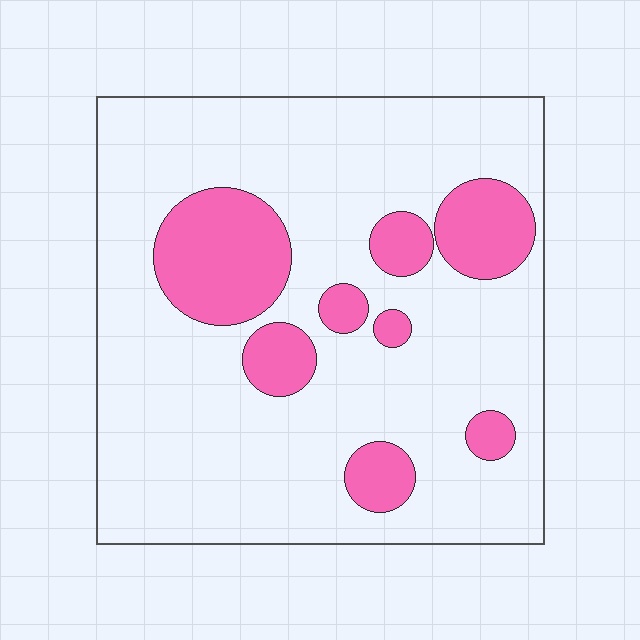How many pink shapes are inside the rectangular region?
8.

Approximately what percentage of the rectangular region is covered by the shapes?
Approximately 20%.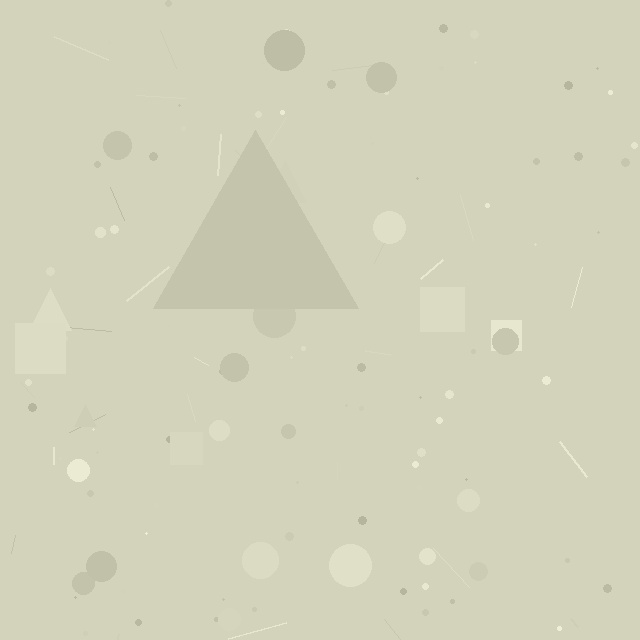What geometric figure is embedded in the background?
A triangle is embedded in the background.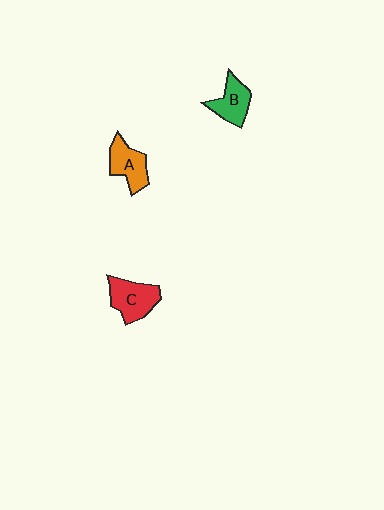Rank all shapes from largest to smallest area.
From largest to smallest: C (red), A (orange), B (green).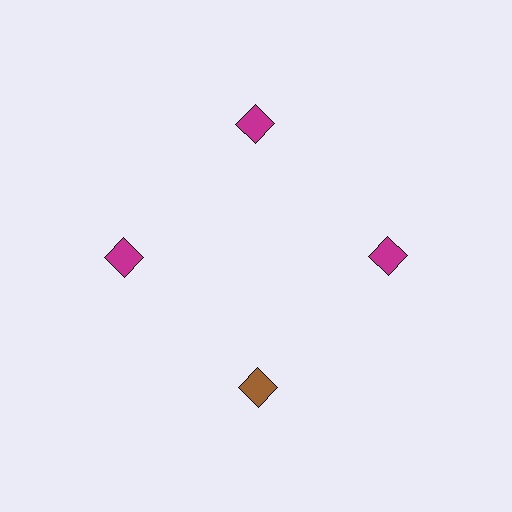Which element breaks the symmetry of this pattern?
The brown diamond at roughly the 6 o'clock position breaks the symmetry. All other shapes are magenta diamonds.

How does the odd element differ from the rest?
It has a different color: brown instead of magenta.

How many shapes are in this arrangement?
There are 4 shapes arranged in a ring pattern.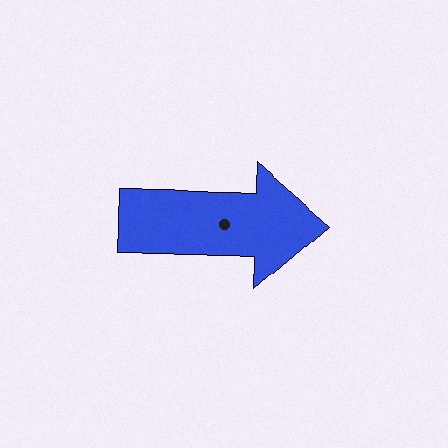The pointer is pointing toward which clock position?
Roughly 3 o'clock.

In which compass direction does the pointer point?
East.